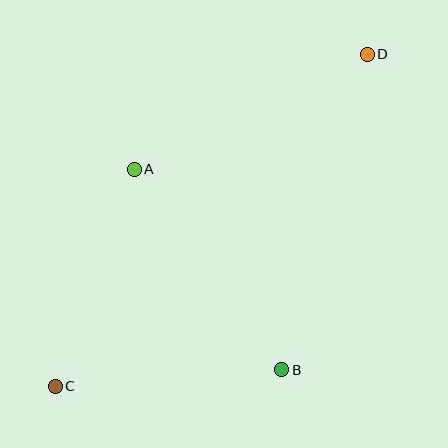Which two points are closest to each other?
Points B and C are closest to each other.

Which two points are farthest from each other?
Points C and D are farthest from each other.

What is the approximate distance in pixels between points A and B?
The distance between A and B is approximately 248 pixels.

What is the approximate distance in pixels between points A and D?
The distance between A and D is approximately 260 pixels.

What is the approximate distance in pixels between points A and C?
The distance between A and C is approximately 230 pixels.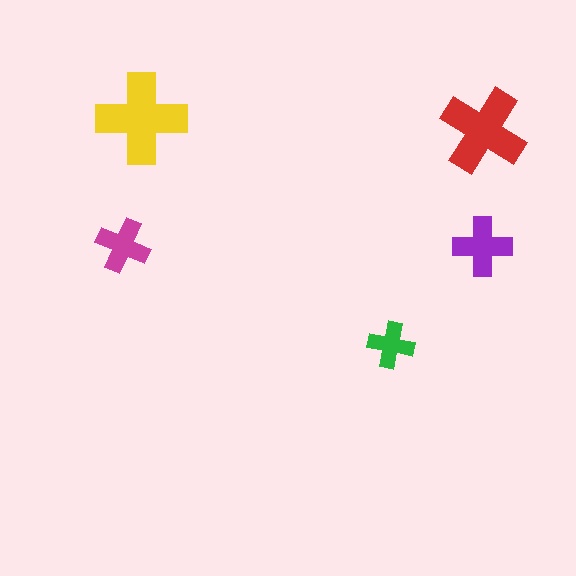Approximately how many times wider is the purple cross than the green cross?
About 1.5 times wider.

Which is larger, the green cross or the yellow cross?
The yellow one.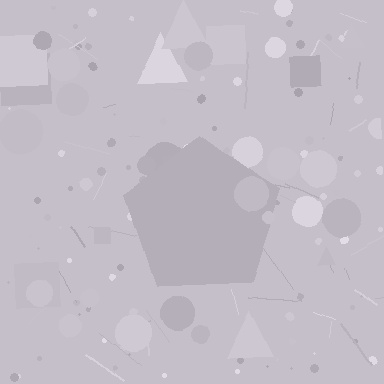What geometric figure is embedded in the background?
A pentagon is embedded in the background.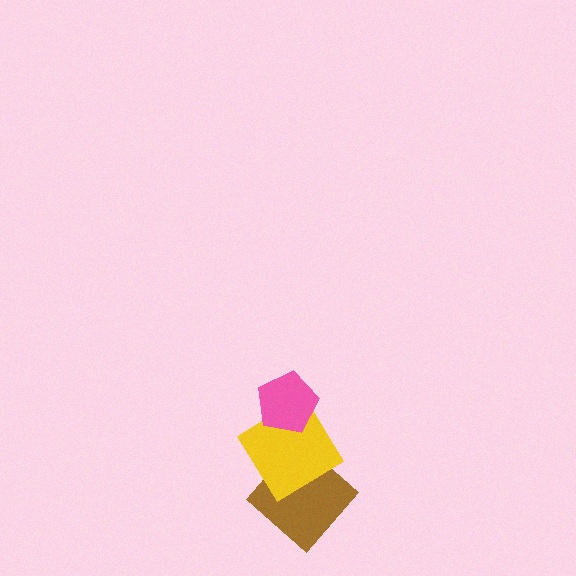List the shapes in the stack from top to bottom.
From top to bottom: the pink pentagon, the yellow diamond, the brown diamond.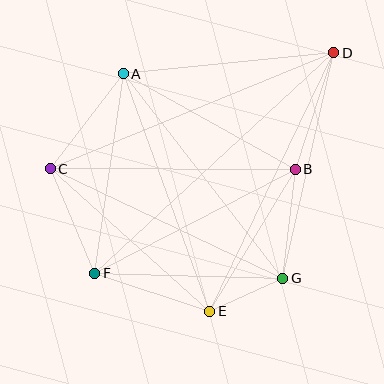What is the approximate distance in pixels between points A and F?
The distance between A and F is approximately 202 pixels.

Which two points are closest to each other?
Points E and G are closest to each other.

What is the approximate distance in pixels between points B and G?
The distance between B and G is approximately 110 pixels.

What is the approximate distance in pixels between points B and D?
The distance between B and D is approximately 122 pixels.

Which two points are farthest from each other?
Points D and F are farthest from each other.